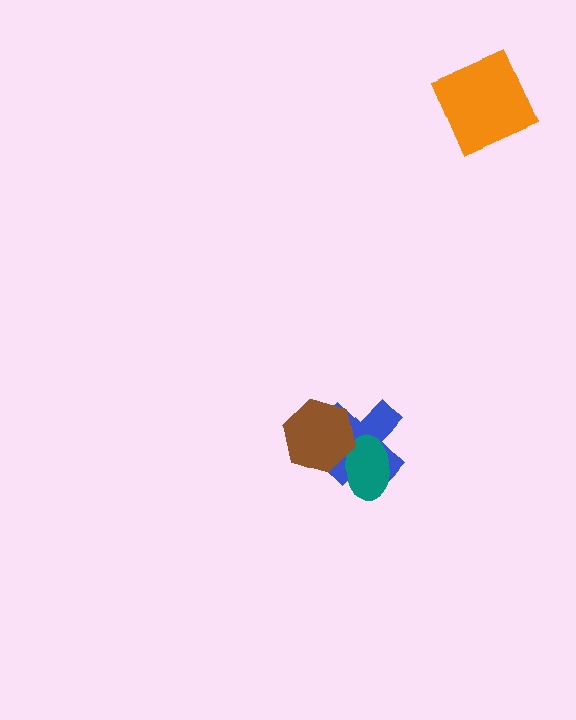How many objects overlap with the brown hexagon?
2 objects overlap with the brown hexagon.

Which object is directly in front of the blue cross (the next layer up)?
The teal ellipse is directly in front of the blue cross.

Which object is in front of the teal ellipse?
The brown hexagon is in front of the teal ellipse.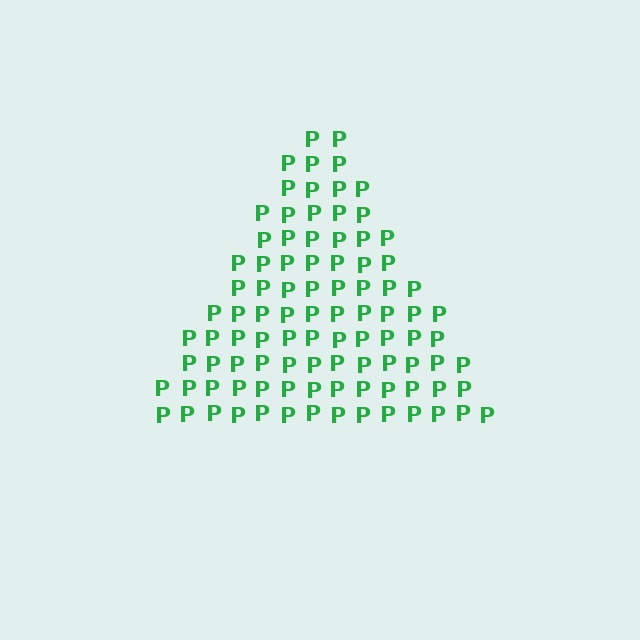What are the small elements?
The small elements are letter P's.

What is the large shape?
The large shape is a triangle.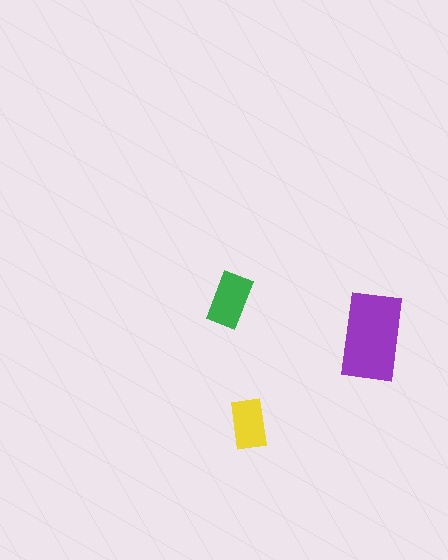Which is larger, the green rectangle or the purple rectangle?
The purple one.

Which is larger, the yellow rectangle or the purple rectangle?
The purple one.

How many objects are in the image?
There are 3 objects in the image.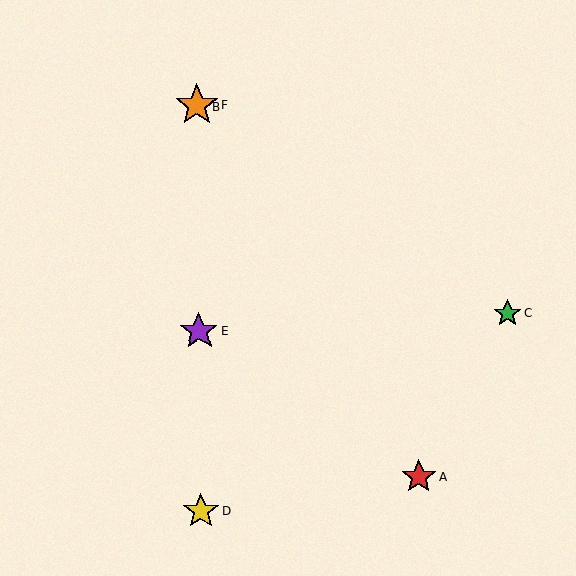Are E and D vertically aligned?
Yes, both are at x≈199.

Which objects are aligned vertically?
Objects B, D, E, F are aligned vertically.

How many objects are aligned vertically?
4 objects (B, D, E, F) are aligned vertically.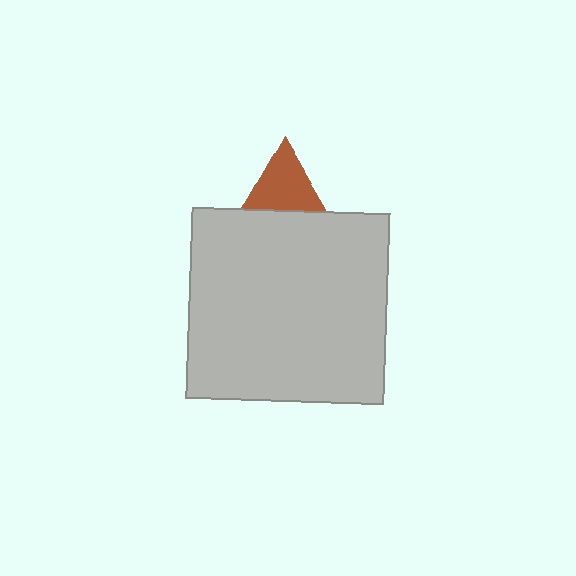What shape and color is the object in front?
The object in front is a light gray rectangle.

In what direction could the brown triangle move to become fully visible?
The brown triangle could move up. That would shift it out from behind the light gray rectangle entirely.